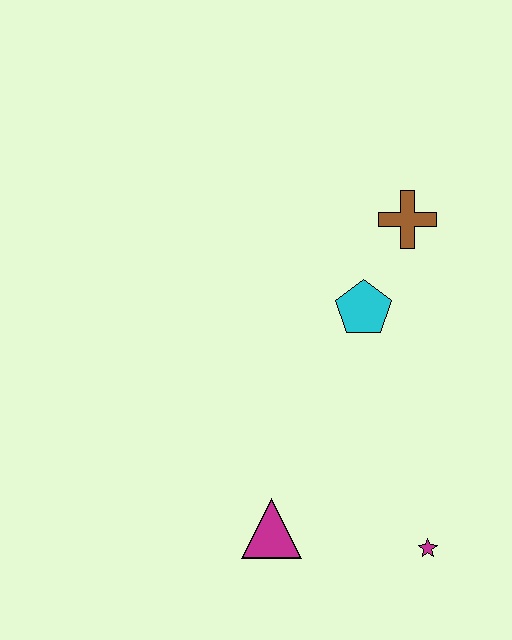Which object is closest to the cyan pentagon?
The brown cross is closest to the cyan pentagon.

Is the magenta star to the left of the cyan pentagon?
No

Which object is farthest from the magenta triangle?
The brown cross is farthest from the magenta triangle.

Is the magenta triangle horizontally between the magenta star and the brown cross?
No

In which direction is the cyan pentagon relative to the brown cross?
The cyan pentagon is below the brown cross.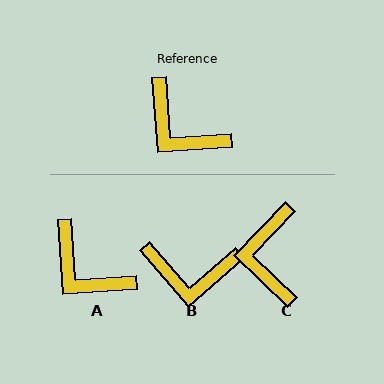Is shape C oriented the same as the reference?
No, it is off by about 48 degrees.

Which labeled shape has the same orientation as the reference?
A.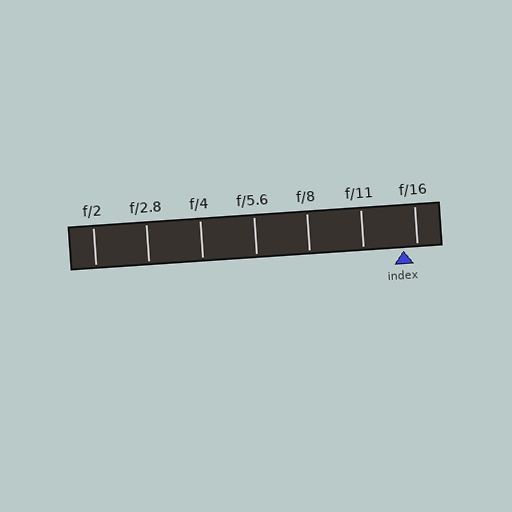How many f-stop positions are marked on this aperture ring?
There are 7 f-stop positions marked.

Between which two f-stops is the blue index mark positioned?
The index mark is between f/11 and f/16.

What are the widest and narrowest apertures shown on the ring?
The widest aperture shown is f/2 and the narrowest is f/16.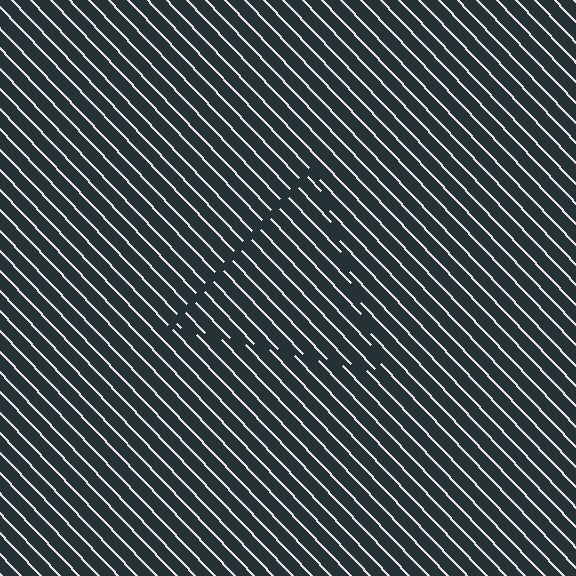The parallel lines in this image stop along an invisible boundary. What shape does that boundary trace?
An illusory triangle. The interior of the shape contains the same grating, shifted by half a period — the contour is defined by the phase discontinuity where line-ends from the inner and outer gratings abut.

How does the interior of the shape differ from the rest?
The interior of the shape contains the same grating, shifted by half a period — the contour is defined by the phase discontinuity where line-ends from the inner and outer gratings abut.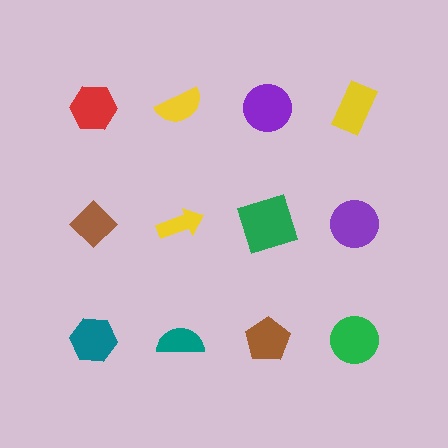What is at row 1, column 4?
A yellow rectangle.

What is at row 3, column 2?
A teal semicircle.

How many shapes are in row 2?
4 shapes.